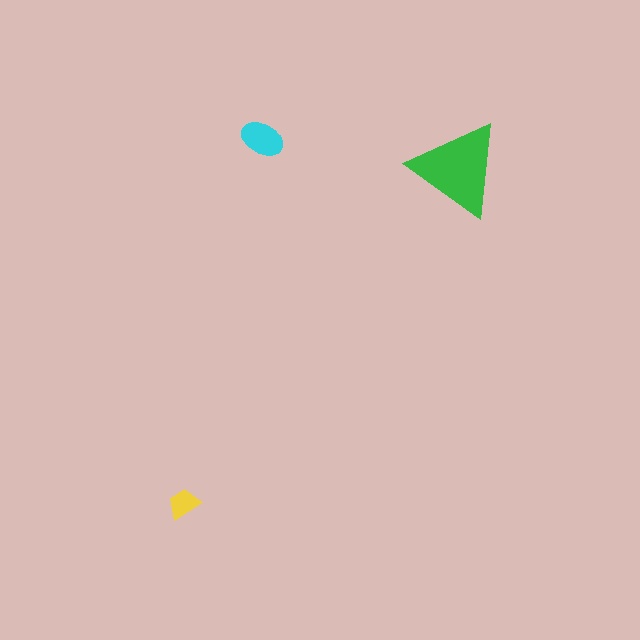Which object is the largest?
The green triangle.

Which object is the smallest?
The yellow trapezoid.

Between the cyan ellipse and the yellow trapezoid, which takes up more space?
The cyan ellipse.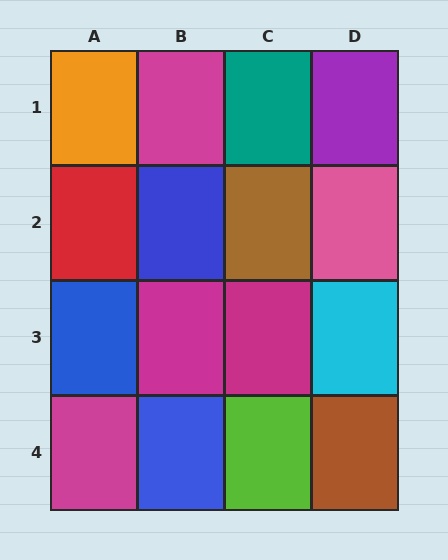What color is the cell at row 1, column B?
Magenta.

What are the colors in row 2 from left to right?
Red, blue, brown, pink.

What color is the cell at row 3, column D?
Cyan.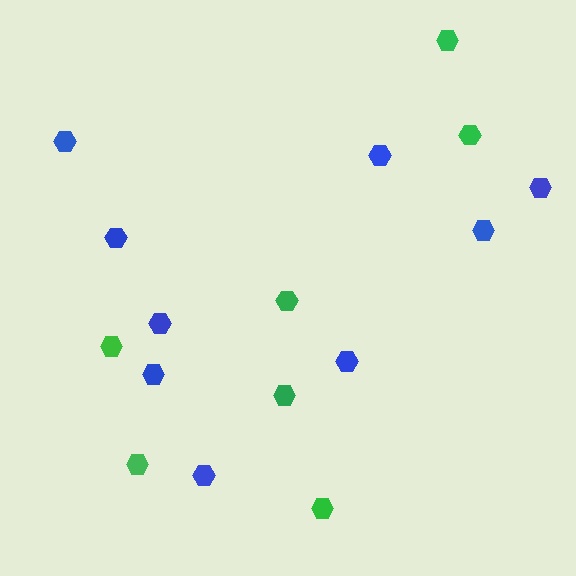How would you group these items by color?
There are 2 groups: one group of blue hexagons (9) and one group of green hexagons (7).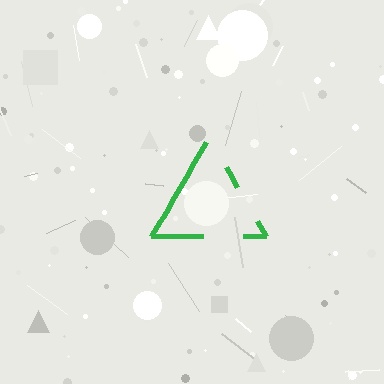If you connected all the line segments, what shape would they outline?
They would outline a triangle.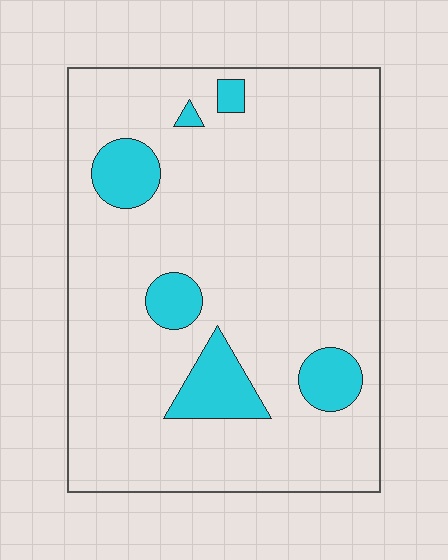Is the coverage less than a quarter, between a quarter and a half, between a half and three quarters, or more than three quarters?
Less than a quarter.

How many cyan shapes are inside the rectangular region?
6.